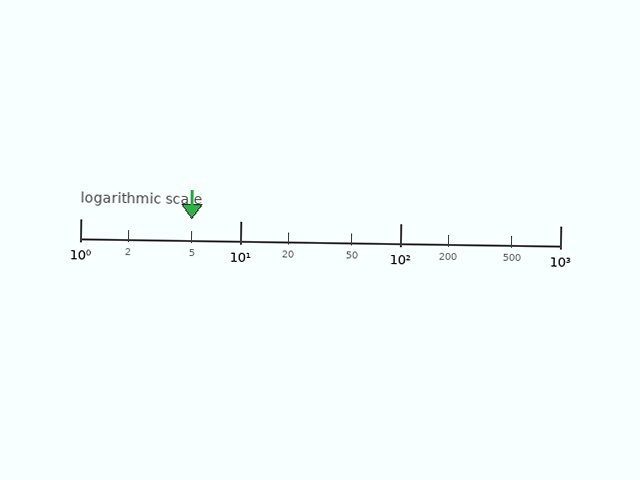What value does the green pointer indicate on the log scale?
The pointer indicates approximately 5.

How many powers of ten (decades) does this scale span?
The scale spans 3 decades, from 1 to 1000.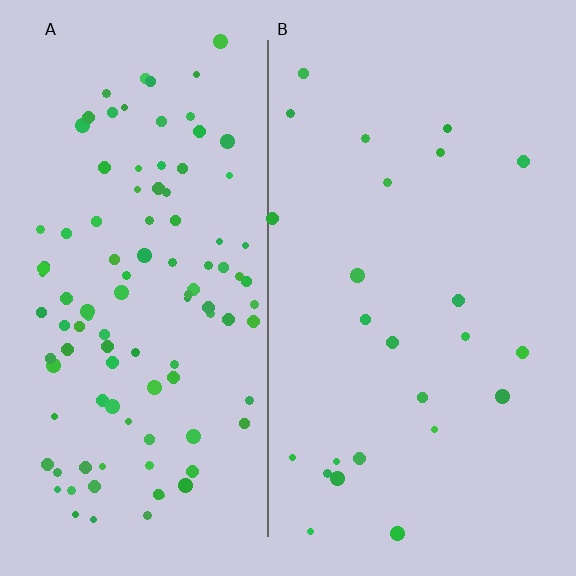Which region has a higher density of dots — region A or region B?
A (the left).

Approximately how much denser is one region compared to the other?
Approximately 4.3× — region A over region B.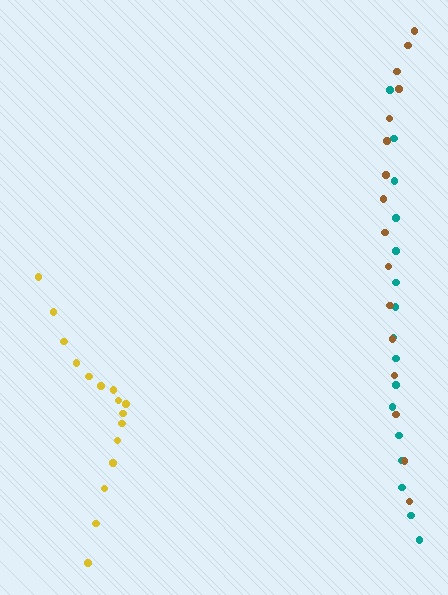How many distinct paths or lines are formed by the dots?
There are 3 distinct paths.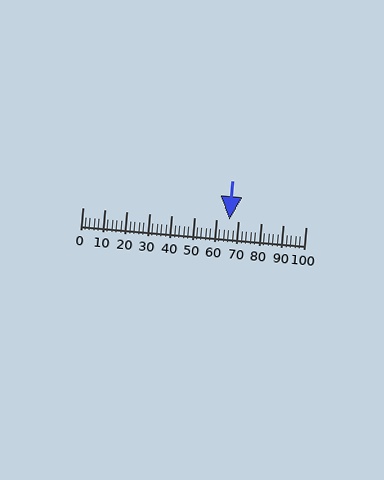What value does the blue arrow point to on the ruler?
The blue arrow points to approximately 66.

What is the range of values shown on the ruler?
The ruler shows values from 0 to 100.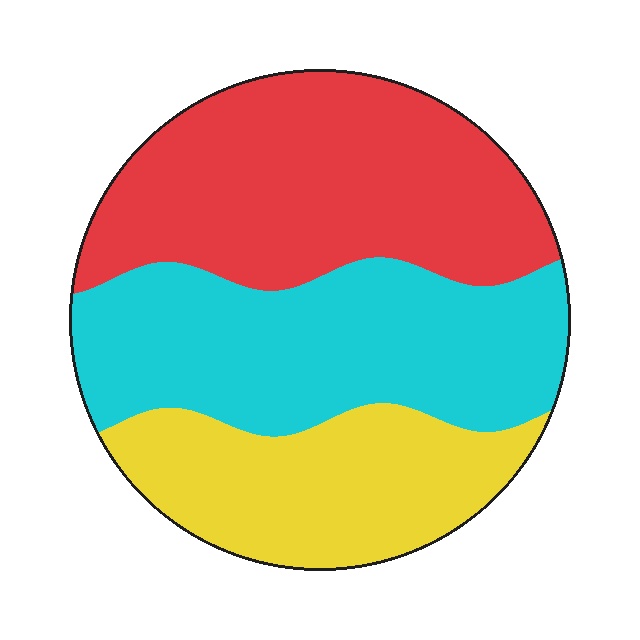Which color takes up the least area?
Yellow, at roughly 25%.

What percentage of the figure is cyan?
Cyan covers about 35% of the figure.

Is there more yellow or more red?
Red.